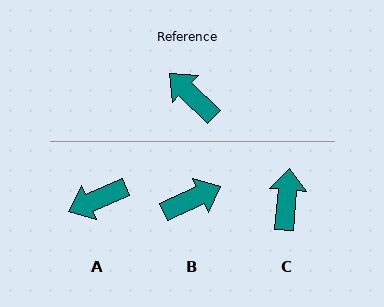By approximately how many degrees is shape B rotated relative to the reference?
Approximately 112 degrees clockwise.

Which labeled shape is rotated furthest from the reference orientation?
B, about 112 degrees away.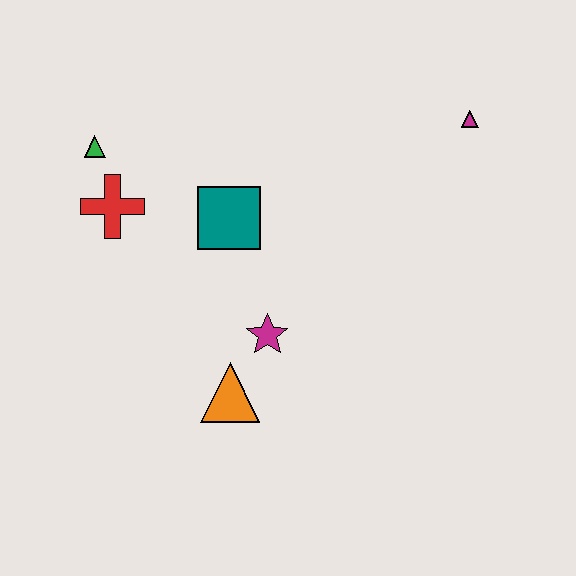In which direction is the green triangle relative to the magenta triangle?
The green triangle is to the left of the magenta triangle.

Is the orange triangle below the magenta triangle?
Yes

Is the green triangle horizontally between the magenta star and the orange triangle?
No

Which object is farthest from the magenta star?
The magenta triangle is farthest from the magenta star.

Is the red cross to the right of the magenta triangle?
No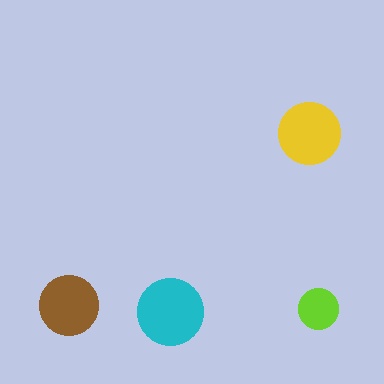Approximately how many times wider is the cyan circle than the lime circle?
About 1.5 times wider.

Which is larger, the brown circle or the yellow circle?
The yellow one.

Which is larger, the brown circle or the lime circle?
The brown one.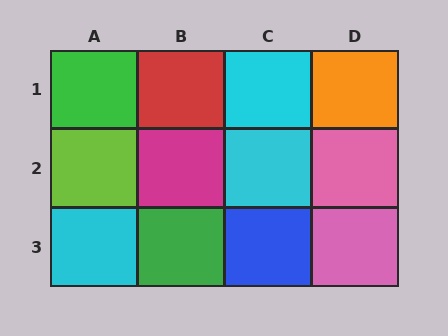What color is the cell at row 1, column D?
Orange.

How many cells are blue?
1 cell is blue.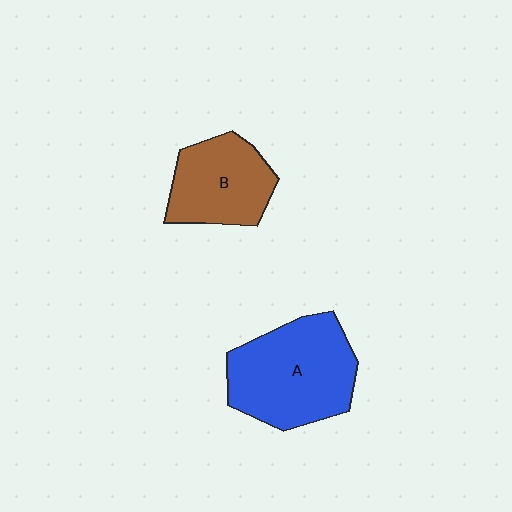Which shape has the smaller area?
Shape B (brown).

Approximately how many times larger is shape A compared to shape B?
Approximately 1.4 times.